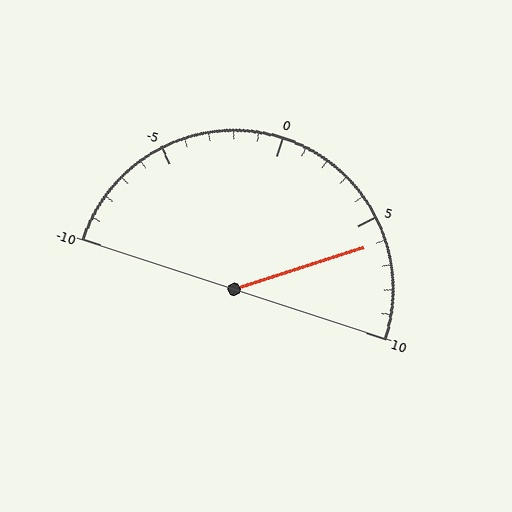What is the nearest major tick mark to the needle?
The nearest major tick mark is 5.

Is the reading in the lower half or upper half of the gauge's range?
The reading is in the upper half of the range (-10 to 10).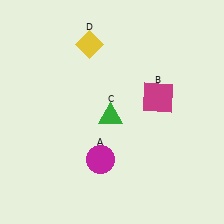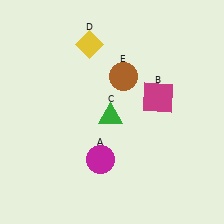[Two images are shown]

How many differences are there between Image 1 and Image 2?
There is 1 difference between the two images.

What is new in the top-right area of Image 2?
A brown circle (E) was added in the top-right area of Image 2.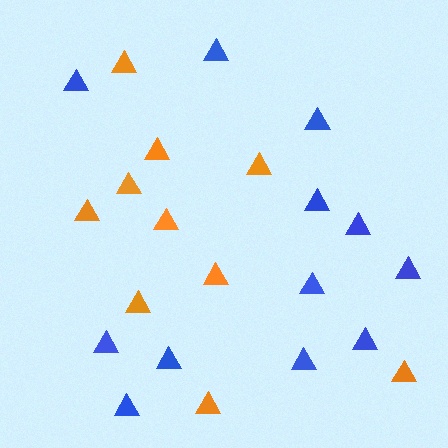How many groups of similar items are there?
There are 2 groups: one group of blue triangles (12) and one group of orange triangles (10).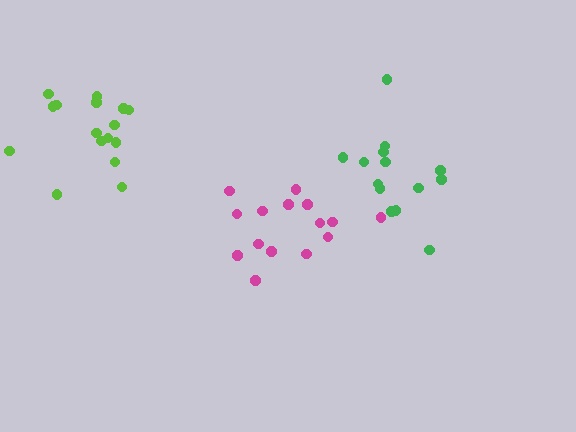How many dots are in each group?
Group 1: 15 dots, Group 2: 14 dots, Group 3: 16 dots (45 total).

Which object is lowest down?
The magenta cluster is bottommost.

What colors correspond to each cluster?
The clusters are colored: magenta, green, lime.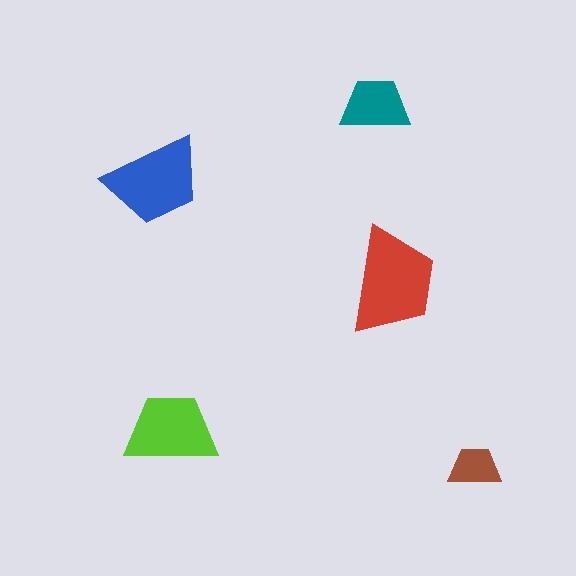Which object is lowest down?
The brown trapezoid is bottommost.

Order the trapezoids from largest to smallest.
the red one, the blue one, the lime one, the teal one, the brown one.